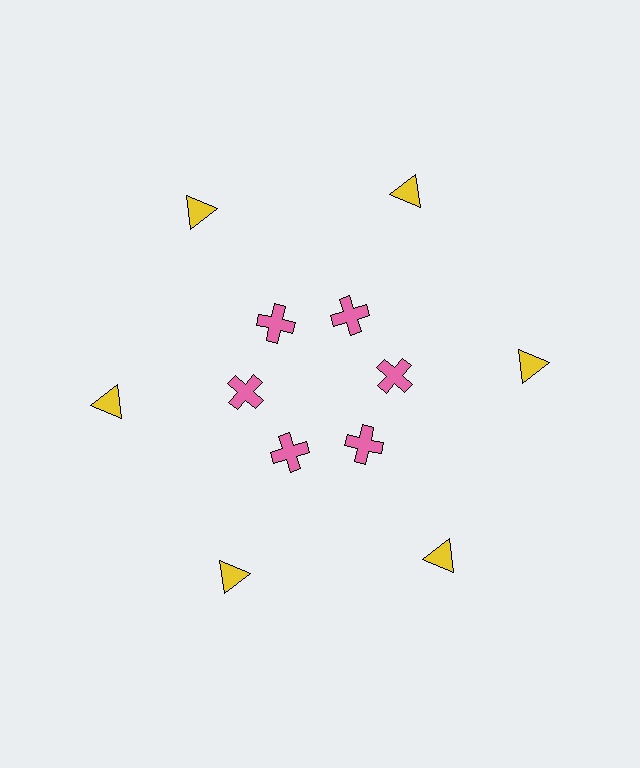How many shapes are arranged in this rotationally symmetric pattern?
There are 12 shapes, arranged in 6 groups of 2.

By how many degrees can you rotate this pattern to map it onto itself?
The pattern maps onto itself every 60 degrees of rotation.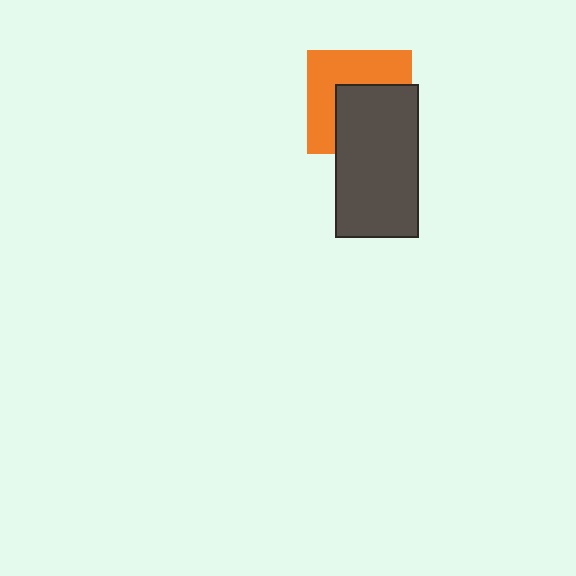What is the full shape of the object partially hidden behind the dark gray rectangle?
The partially hidden object is an orange square.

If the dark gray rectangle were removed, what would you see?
You would see the complete orange square.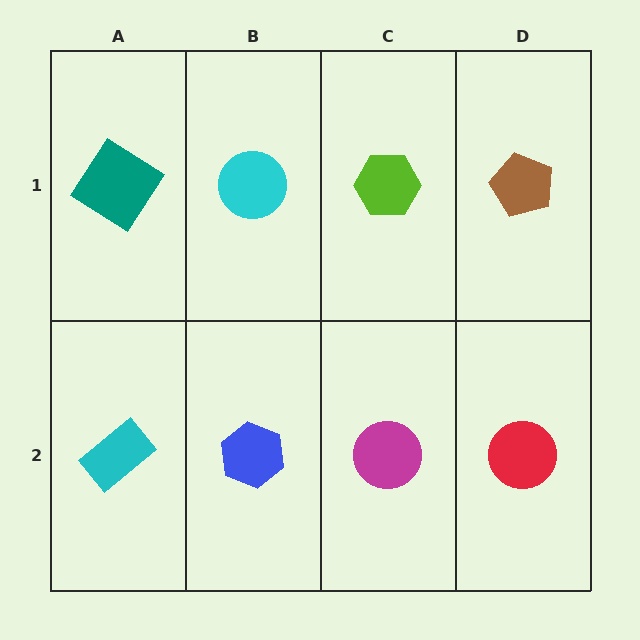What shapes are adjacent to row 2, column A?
A teal diamond (row 1, column A), a blue hexagon (row 2, column B).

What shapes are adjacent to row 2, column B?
A cyan circle (row 1, column B), a cyan rectangle (row 2, column A), a magenta circle (row 2, column C).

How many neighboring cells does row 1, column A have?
2.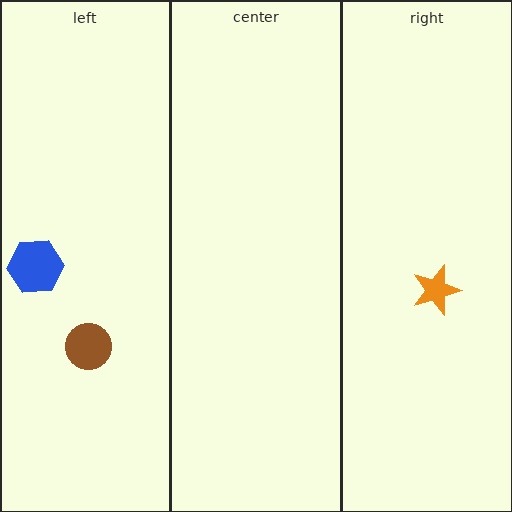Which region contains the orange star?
The right region.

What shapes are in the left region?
The brown circle, the blue hexagon.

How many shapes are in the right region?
1.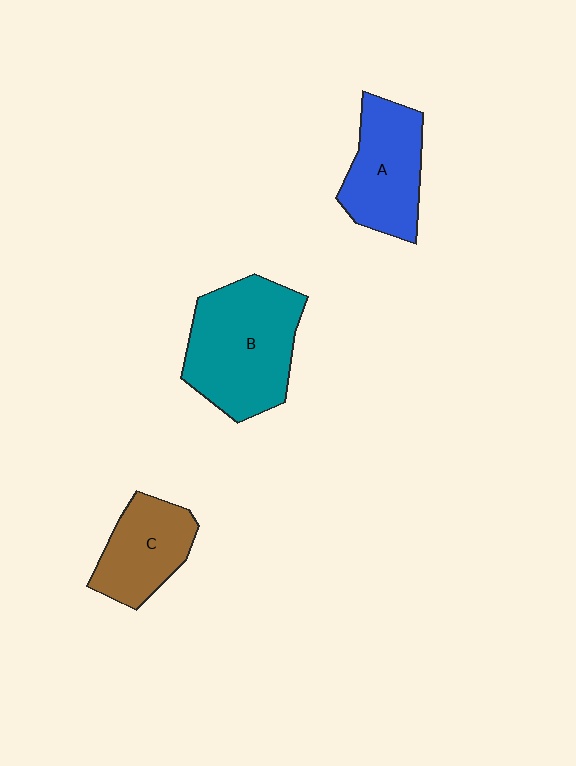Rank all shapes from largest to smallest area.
From largest to smallest: B (teal), A (blue), C (brown).